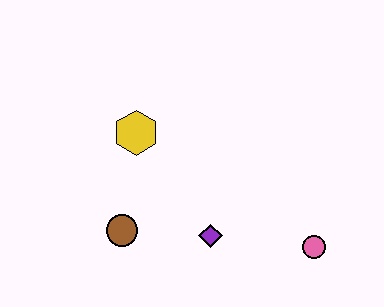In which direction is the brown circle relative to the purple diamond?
The brown circle is to the left of the purple diamond.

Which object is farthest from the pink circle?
The yellow hexagon is farthest from the pink circle.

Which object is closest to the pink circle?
The purple diamond is closest to the pink circle.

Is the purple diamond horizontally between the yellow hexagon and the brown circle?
No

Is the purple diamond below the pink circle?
No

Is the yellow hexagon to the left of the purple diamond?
Yes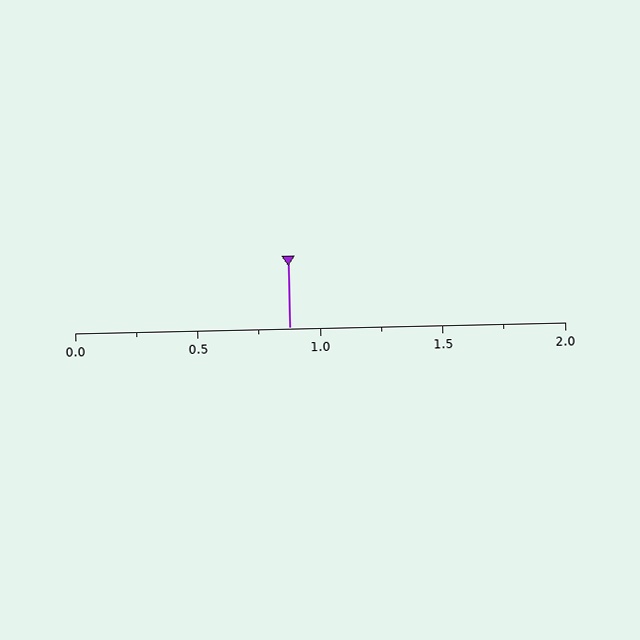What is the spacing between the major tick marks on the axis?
The major ticks are spaced 0.5 apart.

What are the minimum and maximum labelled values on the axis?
The axis runs from 0.0 to 2.0.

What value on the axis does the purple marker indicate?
The marker indicates approximately 0.88.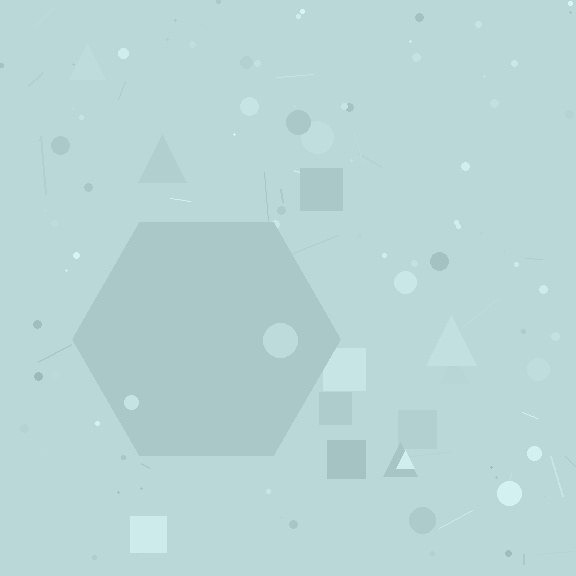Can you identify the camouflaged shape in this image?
The camouflaged shape is a hexagon.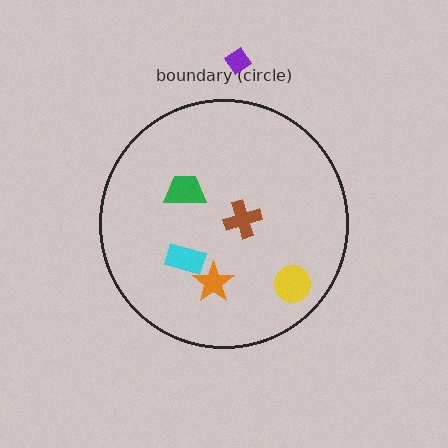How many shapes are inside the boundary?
5 inside, 1 outside.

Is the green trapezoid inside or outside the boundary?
Inside.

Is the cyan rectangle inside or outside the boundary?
Inside.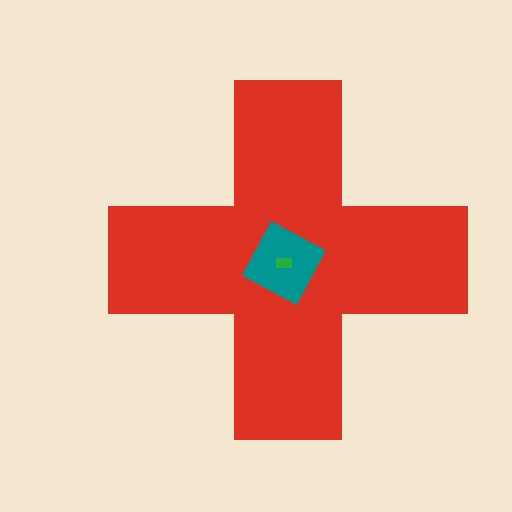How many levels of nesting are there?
3.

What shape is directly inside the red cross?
The teal square.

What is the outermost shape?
The red cross.